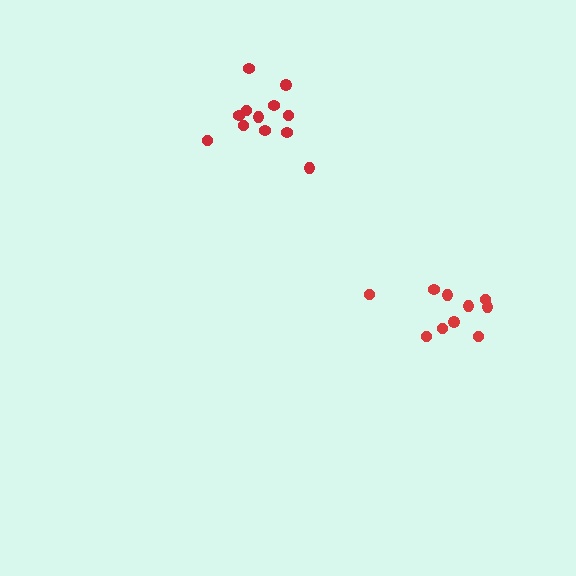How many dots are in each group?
Group 1: 12 dots, Group 2: 10 dots (22 total).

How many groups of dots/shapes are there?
There are 2 groups.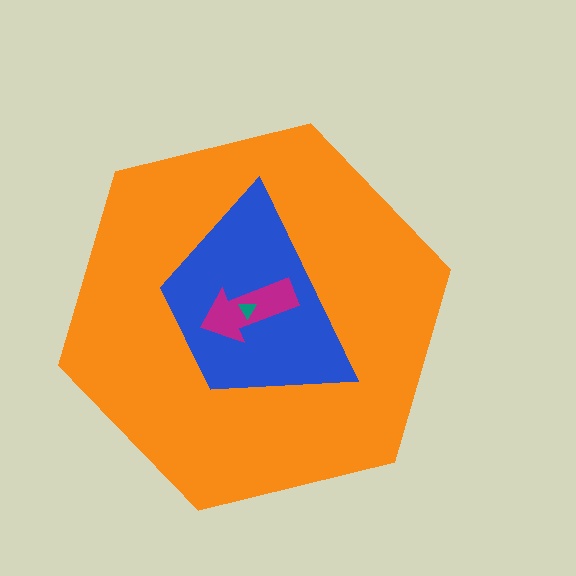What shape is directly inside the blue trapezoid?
The magenta arrow.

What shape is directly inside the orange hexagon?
The blue trapezoid.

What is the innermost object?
The teal triangle.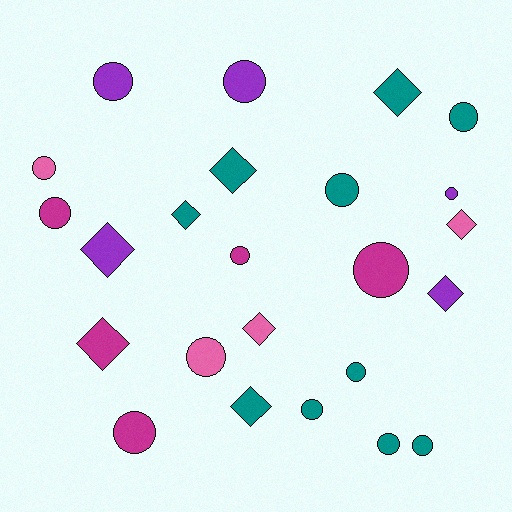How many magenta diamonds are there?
There is 1 magenta diamond.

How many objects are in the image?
There are 24 objects.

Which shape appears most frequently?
Circle, with 15 objects.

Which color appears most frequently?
Teal, with 10 objects.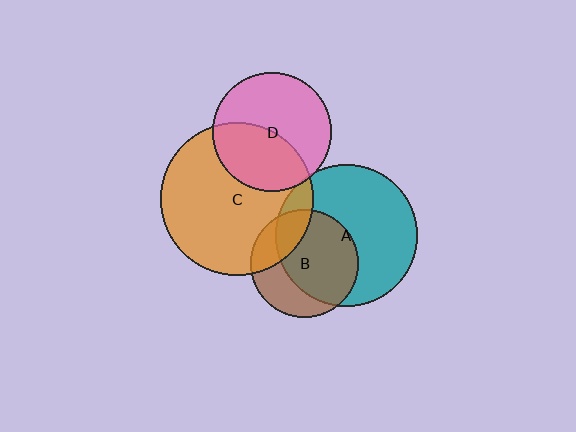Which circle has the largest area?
Circle C (orange).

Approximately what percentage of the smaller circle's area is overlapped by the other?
Approximately 15%.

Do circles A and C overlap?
Yes.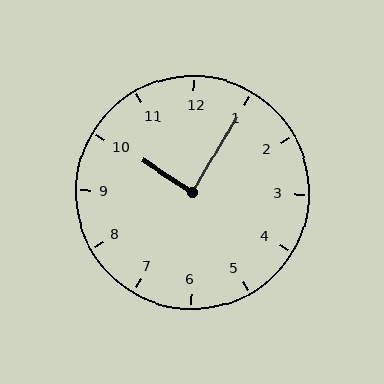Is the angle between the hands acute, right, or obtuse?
It is right.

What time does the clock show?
10:05.